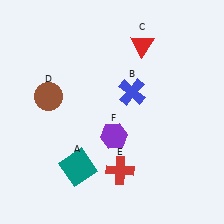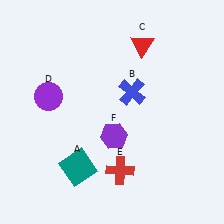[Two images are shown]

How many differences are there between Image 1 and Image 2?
There is 1 difference between the two images.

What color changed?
The circle (D) changed from brown in Image 1 to purple in Image 2.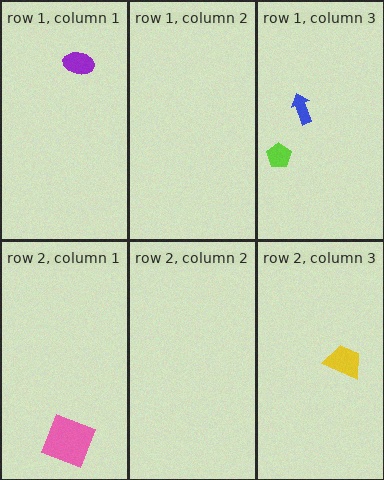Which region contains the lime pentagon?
The row 1, column 3 region.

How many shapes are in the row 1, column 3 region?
2.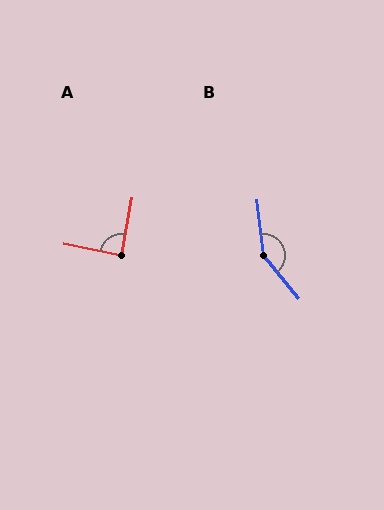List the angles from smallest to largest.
A (89°), B (148°).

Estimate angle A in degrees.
Approximately 89 degrees.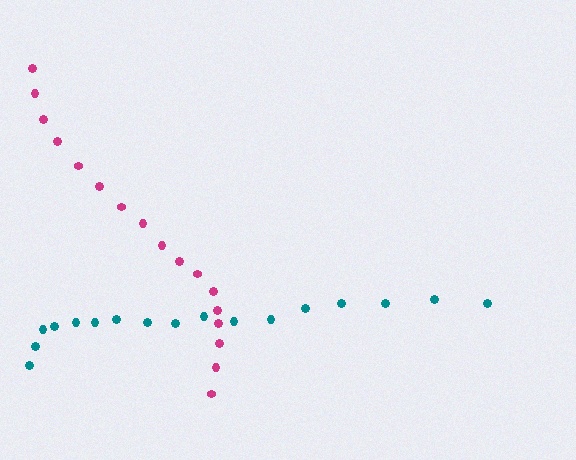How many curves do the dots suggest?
There are 2 distinct paths.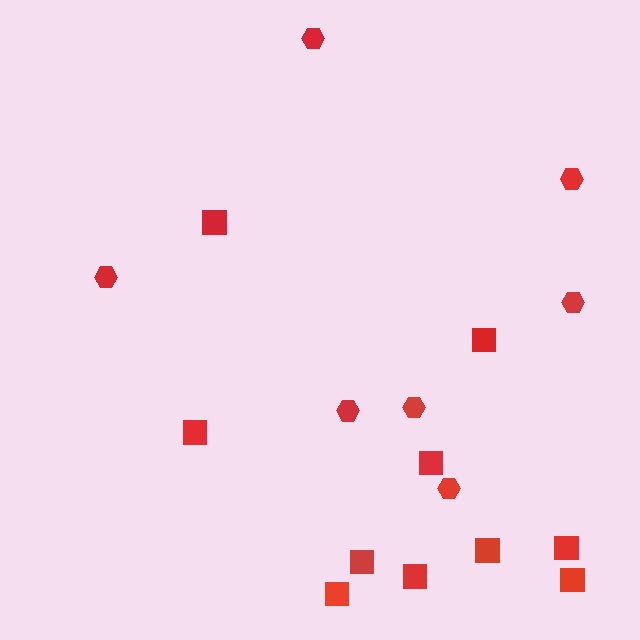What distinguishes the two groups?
There are 2 groups: one group of hexagons (7) and one group of squares (10).